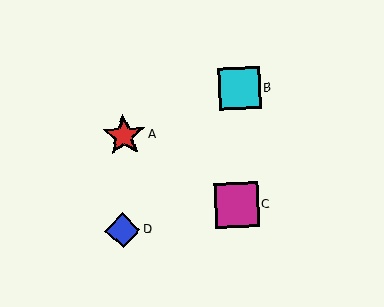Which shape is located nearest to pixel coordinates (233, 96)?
The cyan square (labeled B) at (239, 88) is nearest to that location.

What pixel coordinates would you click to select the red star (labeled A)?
Click at (124, 136) to select the red star A.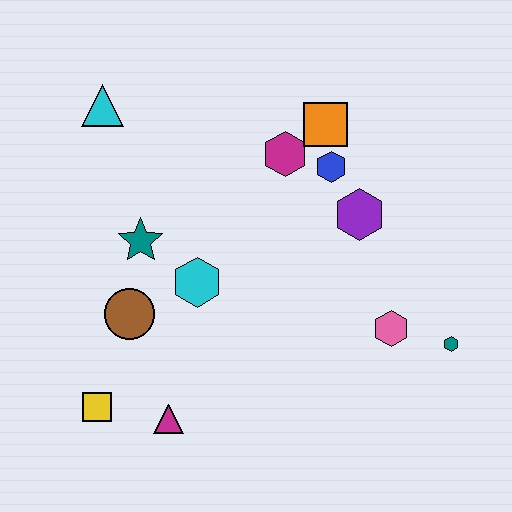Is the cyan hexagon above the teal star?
No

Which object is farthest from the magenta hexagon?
The yellow square is farthest from the magenta hexagon.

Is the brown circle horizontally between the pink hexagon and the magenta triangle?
No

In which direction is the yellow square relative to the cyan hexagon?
The yellow square is below the cyan hexagon.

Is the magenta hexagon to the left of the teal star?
No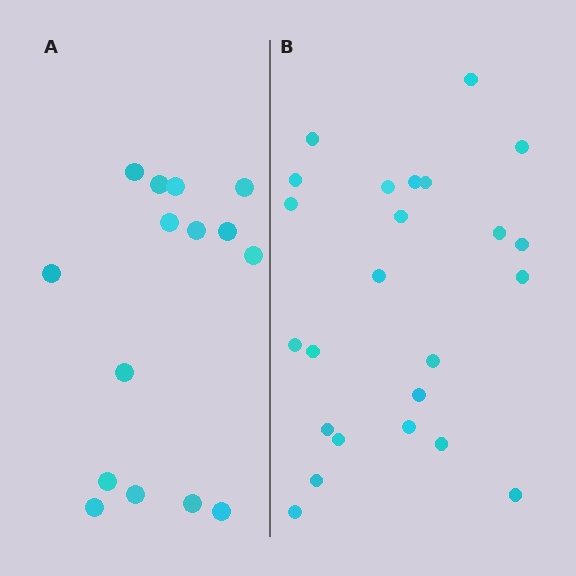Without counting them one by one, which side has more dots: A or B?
Region B (the right region) has more dots.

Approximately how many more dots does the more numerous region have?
Region B has roughly 8 or so more dots than region A.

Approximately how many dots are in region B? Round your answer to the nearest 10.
About 20 dots. (The exact count is 24, which rounds to 20.)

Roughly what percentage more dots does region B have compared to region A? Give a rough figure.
About 60% more.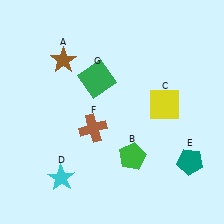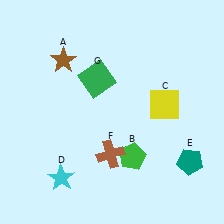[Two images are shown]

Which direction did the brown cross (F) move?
The brown cross (F) moved down.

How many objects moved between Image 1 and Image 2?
1 object moved between the two images.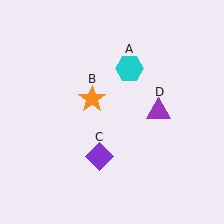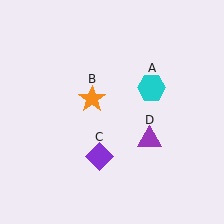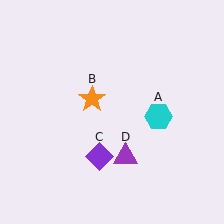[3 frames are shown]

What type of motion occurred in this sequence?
The cyan hexagon (object A), purple triangle (object D) rotated clockwise around the center of the scene.